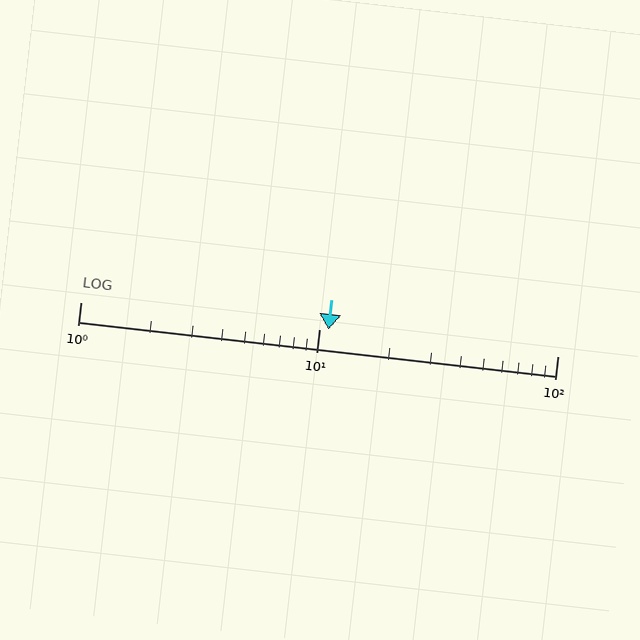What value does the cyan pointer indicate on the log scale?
The pointer indicates approximately 11.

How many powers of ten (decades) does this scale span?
The scale spans 2 decades, from 1 to 100.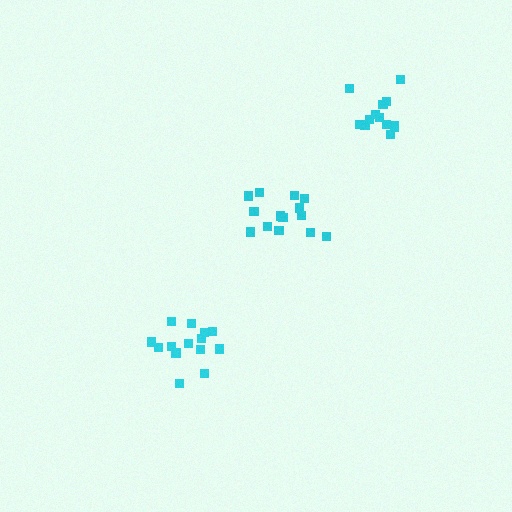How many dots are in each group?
Group 1: 14 dots, Group 2: 13 dots, Group 3: 14 dots (41 total).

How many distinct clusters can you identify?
There are 3 distinct clusters.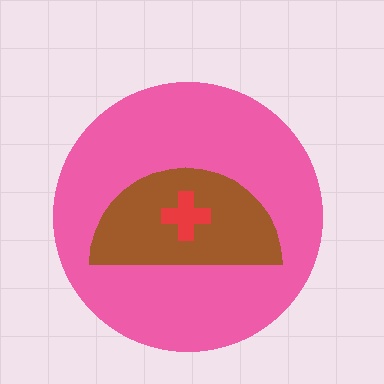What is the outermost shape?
The pink circle.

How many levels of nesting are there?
3.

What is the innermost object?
The red cross.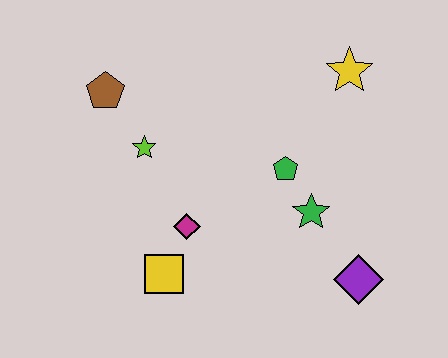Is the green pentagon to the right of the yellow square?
Yes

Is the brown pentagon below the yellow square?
No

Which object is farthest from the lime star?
The purple diamond is farthest from the lime star.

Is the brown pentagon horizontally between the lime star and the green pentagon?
No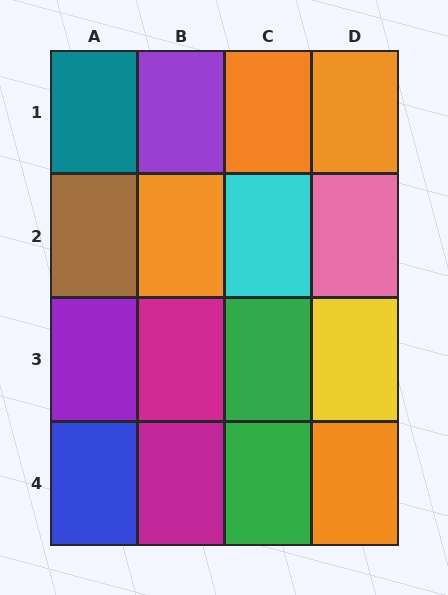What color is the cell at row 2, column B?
Orange.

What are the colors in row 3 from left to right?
Purple, magenta, green, yellow.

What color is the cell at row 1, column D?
Orange.